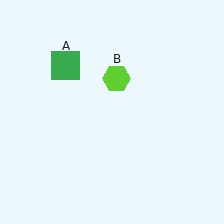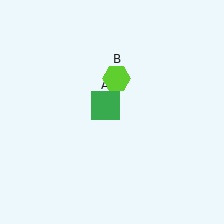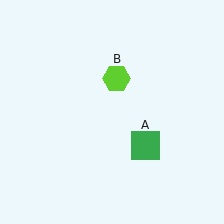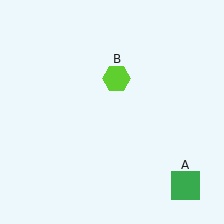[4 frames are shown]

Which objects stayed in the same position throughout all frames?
Lime hexagon (object B) remained stationary.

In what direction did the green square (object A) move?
The green square (object A) moved down and to the right.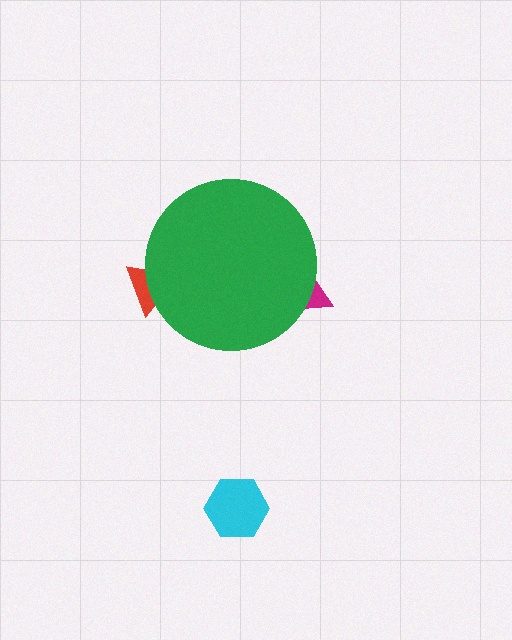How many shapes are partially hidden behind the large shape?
2 shapes are partially hidden.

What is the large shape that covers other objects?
A green circle.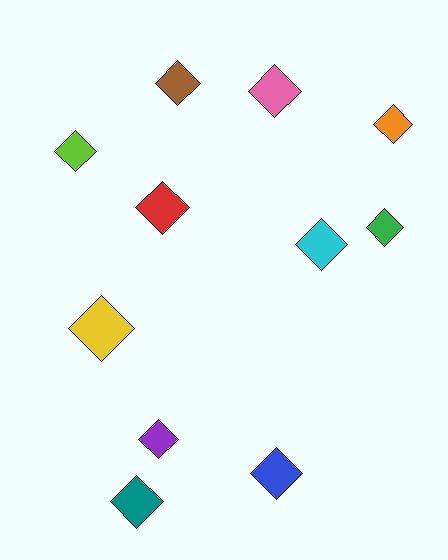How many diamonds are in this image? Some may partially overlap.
There are 11 diamonds.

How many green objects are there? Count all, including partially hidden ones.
There is 1 green object.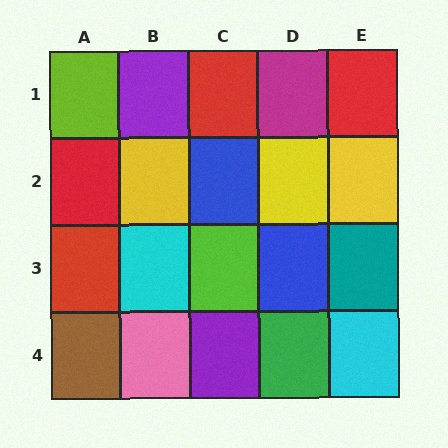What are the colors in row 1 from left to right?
Lime, purple, red, magenta, red.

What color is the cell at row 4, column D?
Green.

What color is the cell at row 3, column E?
Teal.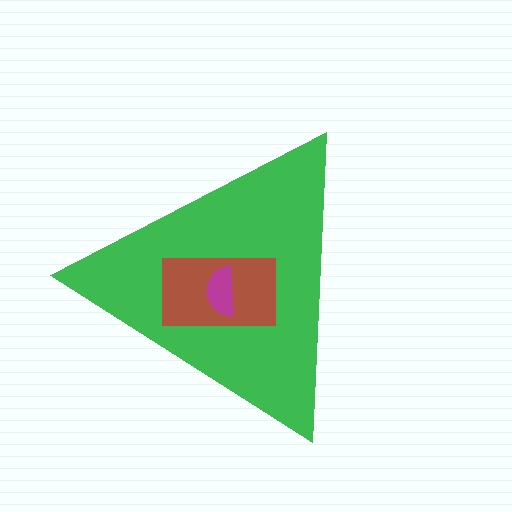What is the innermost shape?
The magenta semicircle.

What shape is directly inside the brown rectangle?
The magenta semicircle.